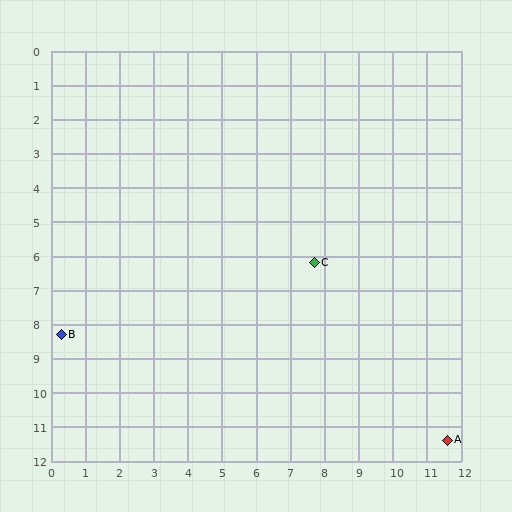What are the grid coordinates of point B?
Point B is at approximately (0.3, 8.3).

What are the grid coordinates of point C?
Point C is at approximately (7.7, 6.2).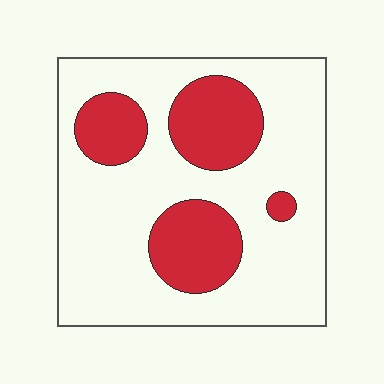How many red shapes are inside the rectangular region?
4.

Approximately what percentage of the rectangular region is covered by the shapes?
Approximately 25%.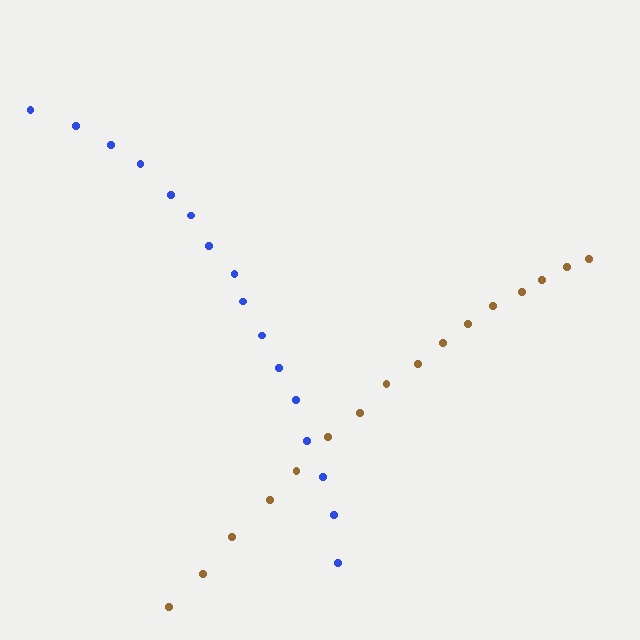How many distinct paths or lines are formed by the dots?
There are 2 distinct paths.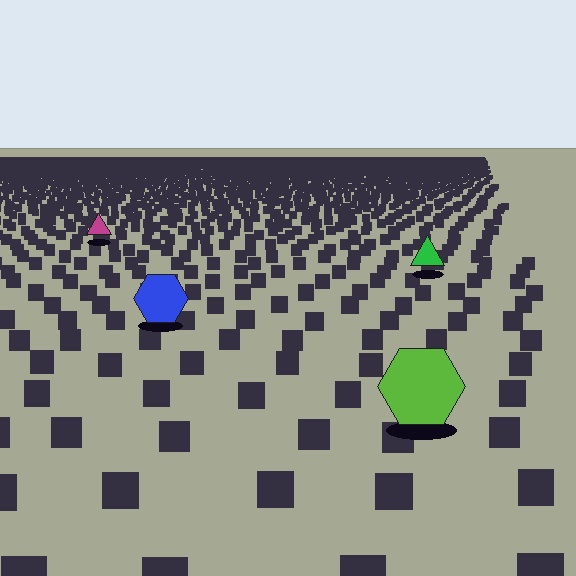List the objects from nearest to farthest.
From nearest to farthest: the lime hexagon, the blue hexagon, the green triangle, the magenta triangle.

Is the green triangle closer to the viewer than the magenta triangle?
Yes. The green triangle is closer — you can tell from the texture gradient: the ground texture is coarser near it.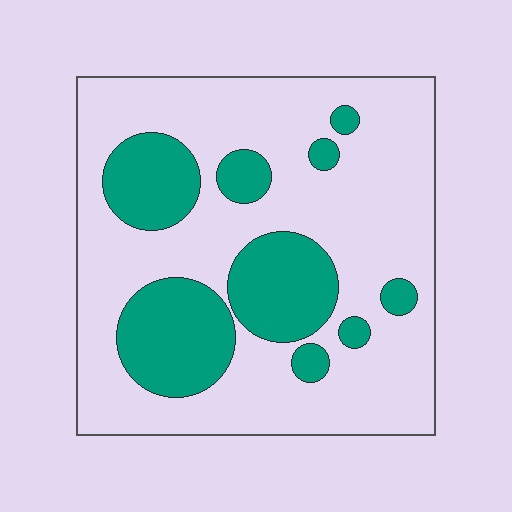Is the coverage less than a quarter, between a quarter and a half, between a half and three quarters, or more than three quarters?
Between a quarter and a half.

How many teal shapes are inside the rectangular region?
9.